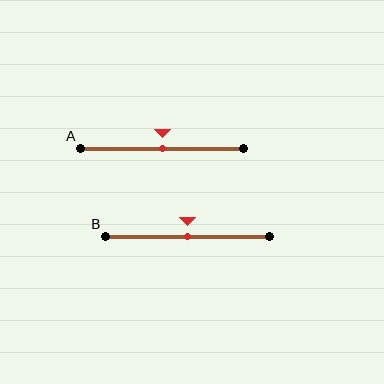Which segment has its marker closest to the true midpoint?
Segment A has its marker closest to the true midpoint.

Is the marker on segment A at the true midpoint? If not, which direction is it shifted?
Yes, the marker on segment A is at the true midpoint.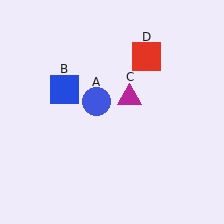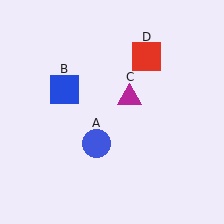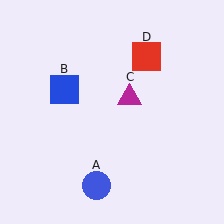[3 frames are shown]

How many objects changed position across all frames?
1 object changed position: blue circle (object A).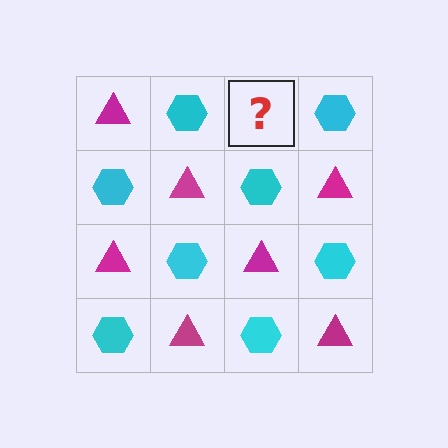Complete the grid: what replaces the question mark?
The question mark should be replaced with a magenta triangle.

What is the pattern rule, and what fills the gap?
The rule is that it alternates magenta triangle and cyan hexagon in a checkerboard pattern. The gap should be filled with a magenta triangle.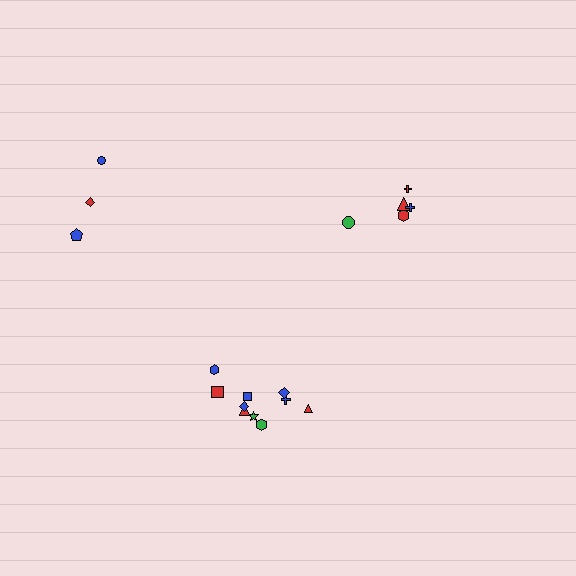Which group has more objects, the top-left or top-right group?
The top-right group.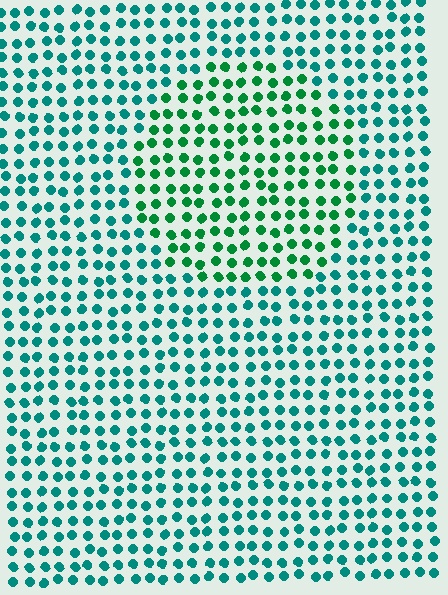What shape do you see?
I see a circle.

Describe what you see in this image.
The image is filled with small teal elements in a uniform arrangement. A circle-shaped region is visible where the elements are tinted to a slightly different hue, forming a subtle color boundary.